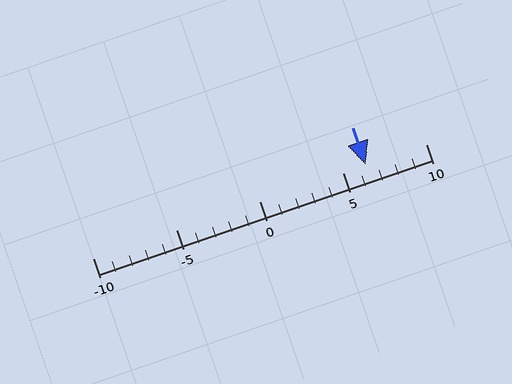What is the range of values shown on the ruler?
The ruler shows values from -10 to 10.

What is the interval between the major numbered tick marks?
The major tick marks are spaced 5 units apart.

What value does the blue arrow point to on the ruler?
The blue arrow points to approximately 6.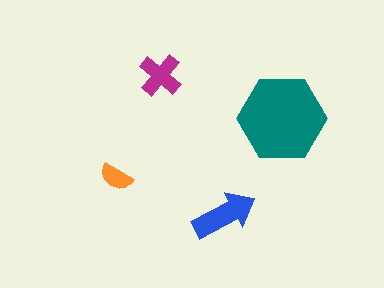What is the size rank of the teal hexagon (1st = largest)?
1st.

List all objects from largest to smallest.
The teal hexagon, the blue arrow, the magenta cross, the orange semicircle.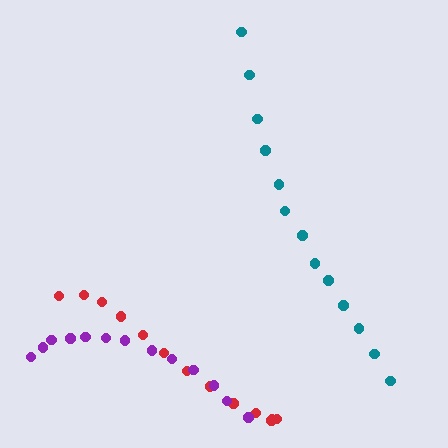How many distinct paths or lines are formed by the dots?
There are 3 distinct paths.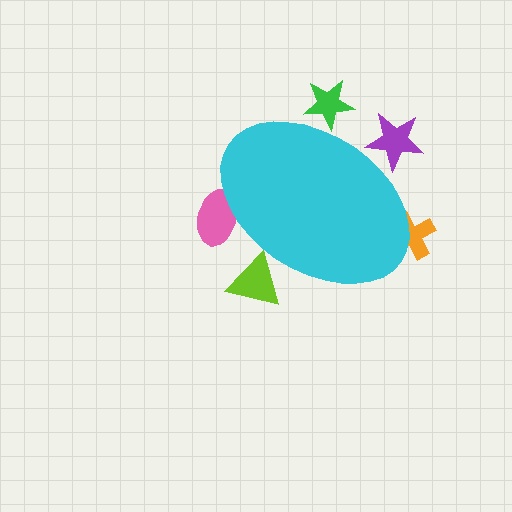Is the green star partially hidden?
Yes, the green star is partially hidden behind the cyan ellipse.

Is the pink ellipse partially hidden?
Yes, the pink ellipse is partially hidden behind the cyan ellipse.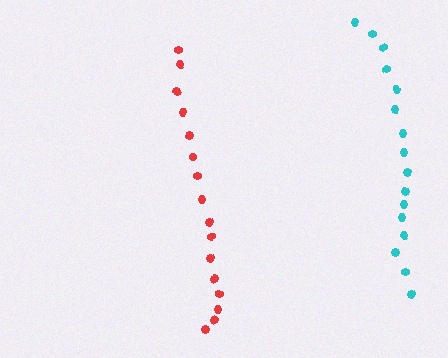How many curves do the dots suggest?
There are 2 distinct paths.